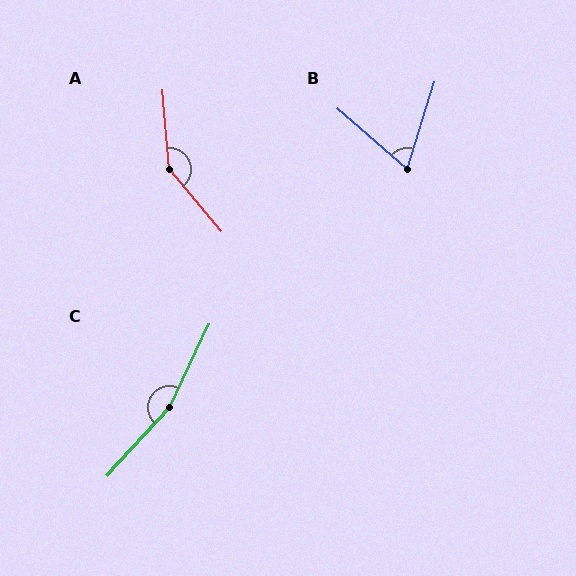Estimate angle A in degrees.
Approximately 145 degrees.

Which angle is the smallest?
B, at approximately 67 degrees.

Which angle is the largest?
C, at approximately 163 degrees.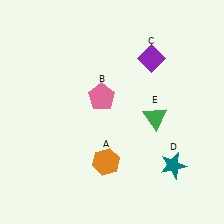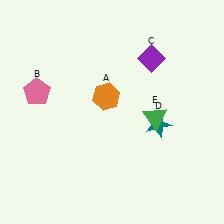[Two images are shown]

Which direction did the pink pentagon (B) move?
The pink pentagon (B) moved left.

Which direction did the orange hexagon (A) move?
The orange hexagon (A) moved up.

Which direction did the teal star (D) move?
The teal star (D) moved up.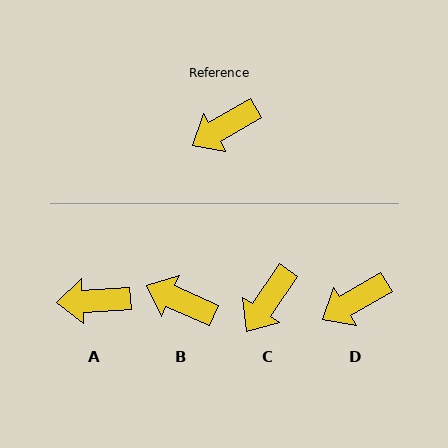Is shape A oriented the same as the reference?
No, it is off by about 27 degrees.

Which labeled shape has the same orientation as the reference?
D.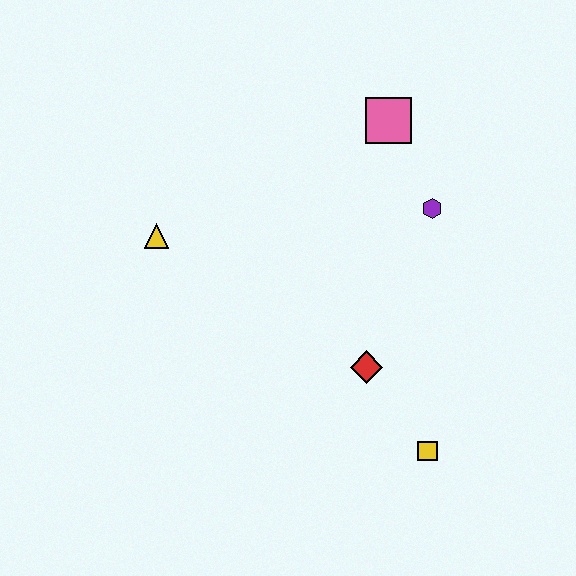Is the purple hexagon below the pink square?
Yes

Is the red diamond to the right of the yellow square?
No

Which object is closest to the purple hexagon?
The pink square is closest to the purple hexagon.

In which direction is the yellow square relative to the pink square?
The yellow square is below the pink square.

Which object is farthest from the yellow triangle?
The yellow square is farthest from the yellow triangle.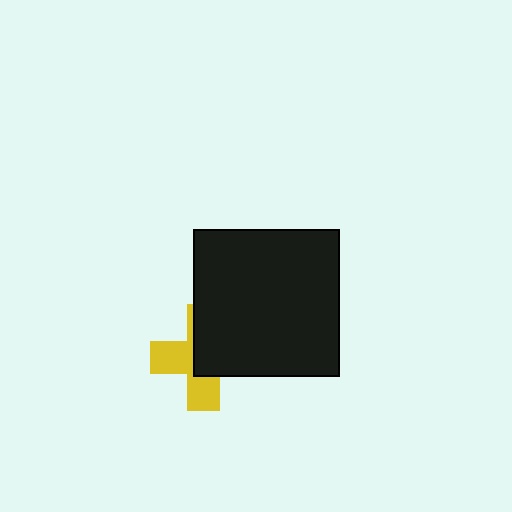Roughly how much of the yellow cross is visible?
About half of it is visible (roughly 47%).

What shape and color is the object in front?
The object in front is a black square.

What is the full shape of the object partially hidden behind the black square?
The partially hidden object is a yellow cross.